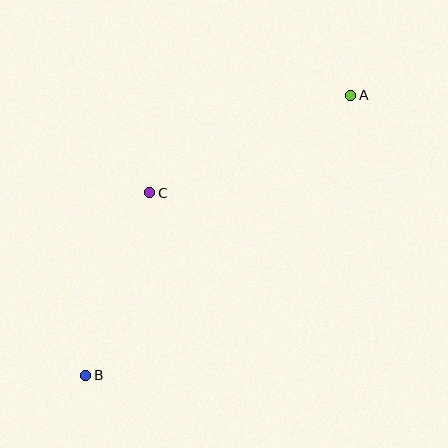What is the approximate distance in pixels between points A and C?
The distance between A and C is approximately 223 pixels.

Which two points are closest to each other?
Points B and C are closest to each other.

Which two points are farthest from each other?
Points A and B are farthest from each other.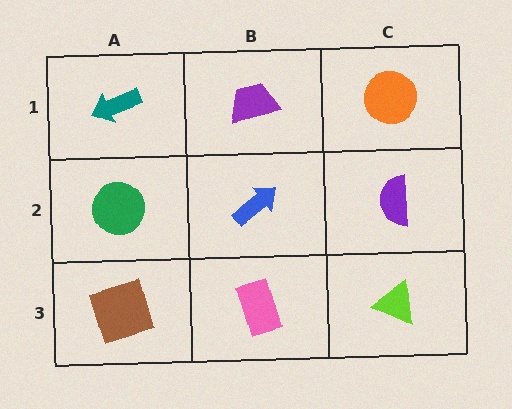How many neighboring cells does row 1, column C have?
2.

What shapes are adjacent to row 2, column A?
A teal arrow (row 1, column A), a brown square (row 3, column A), a blue arrow (row 2, column B).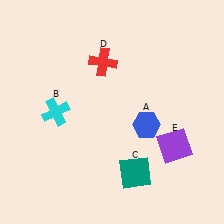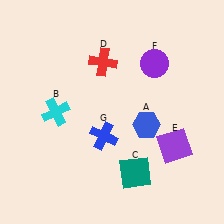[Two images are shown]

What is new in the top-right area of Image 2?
A purple circle (F) was added in the top-right area of Image 2.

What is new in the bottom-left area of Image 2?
A blue cross (G) was added in the bottom-left area of Image 2.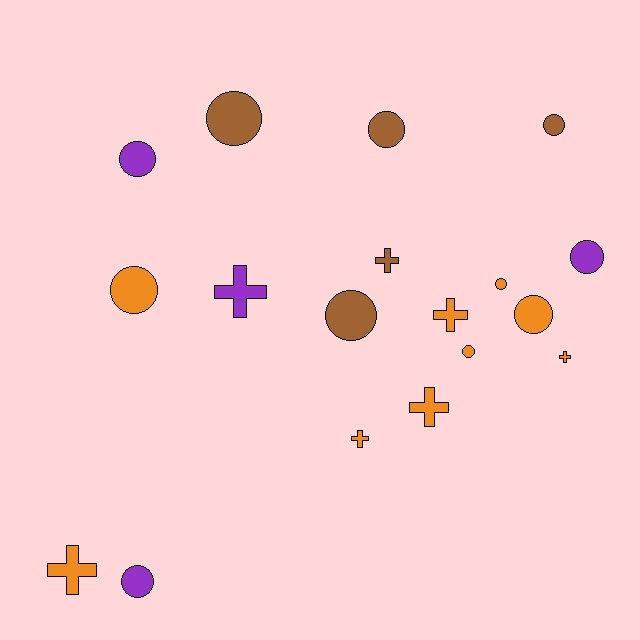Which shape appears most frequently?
Circle, with 11 objects.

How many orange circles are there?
There are 4 orange circles.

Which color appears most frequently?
Orange, with 9 objects.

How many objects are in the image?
There are 18 objects.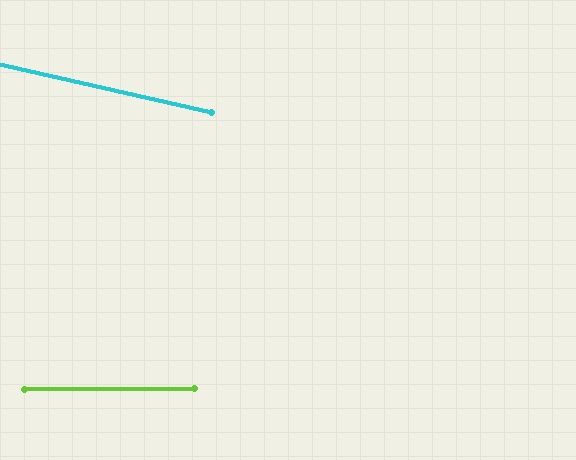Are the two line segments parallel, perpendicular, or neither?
Neither parallel nor perpendicular — they differ by about 13°.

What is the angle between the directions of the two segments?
Approximately 13 degrees.